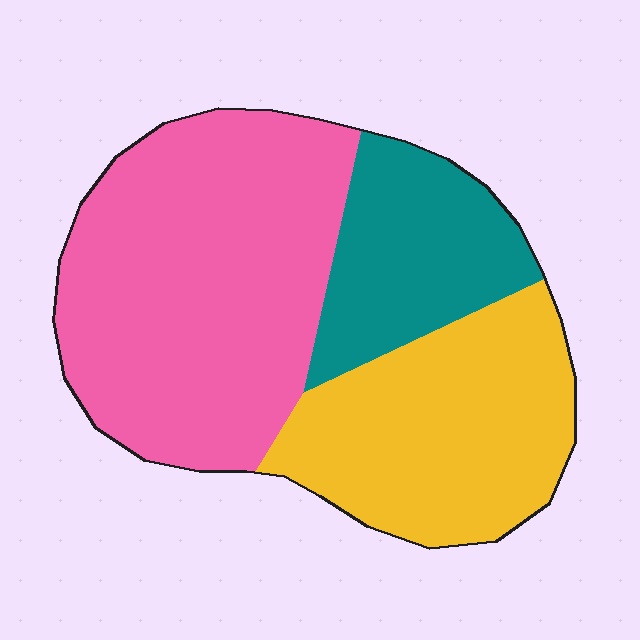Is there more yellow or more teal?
Yellow.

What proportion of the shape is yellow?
Yellow takes up about one third (1/3) of the shape.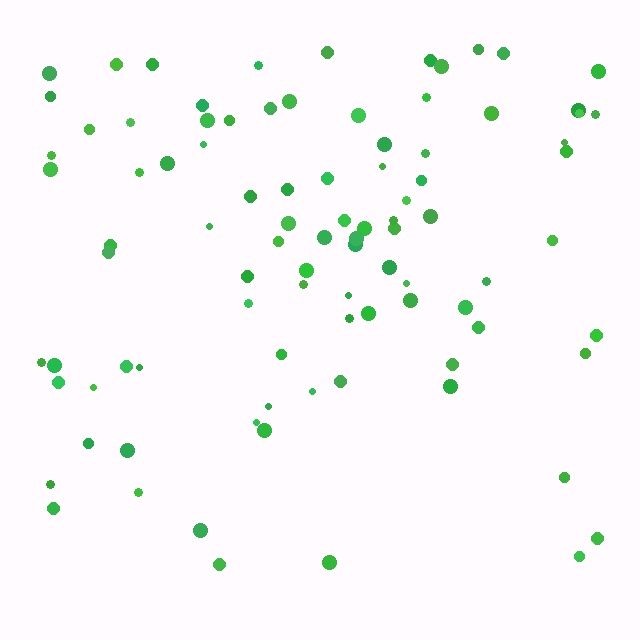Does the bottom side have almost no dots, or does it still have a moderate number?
Still a moderate number, just noticeably fewer than the top.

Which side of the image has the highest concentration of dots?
The top.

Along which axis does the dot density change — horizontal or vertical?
Vertical.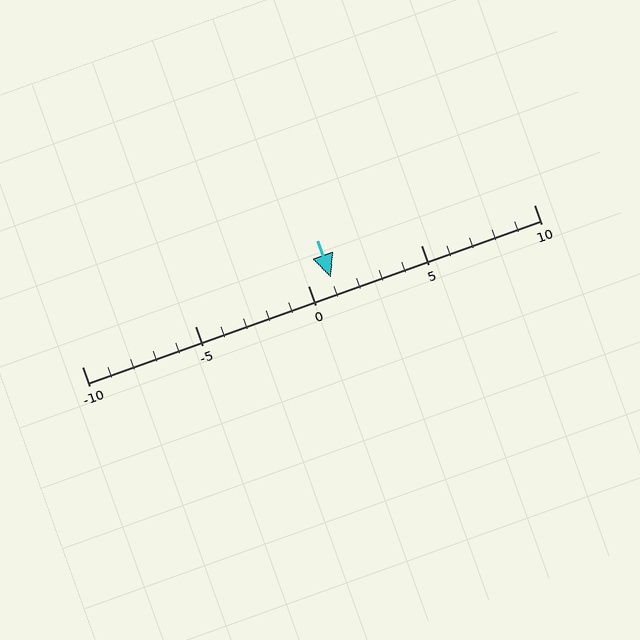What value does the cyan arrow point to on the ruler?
The cyan arrow points to approximately 1.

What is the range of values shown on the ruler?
The ruler shows values from -10 to 10.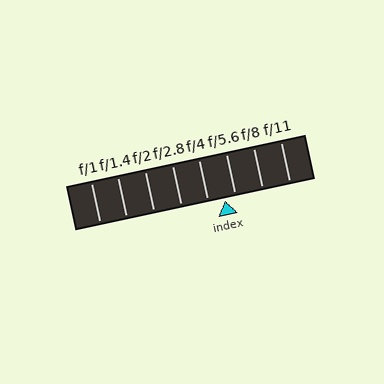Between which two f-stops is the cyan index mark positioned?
The index mark is between f/4 and f/5.6.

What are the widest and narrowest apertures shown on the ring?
The widest aperture shown is f/1 and the narrowest is f/11.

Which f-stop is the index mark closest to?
The index mark is closest to f/5.6.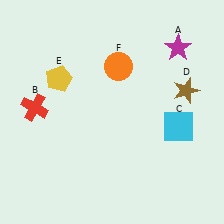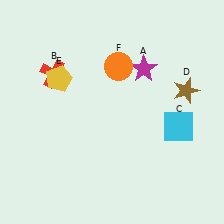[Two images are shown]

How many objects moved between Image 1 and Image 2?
2 objects moved between the two images.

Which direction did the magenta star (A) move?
The magenta star (A) moved left.